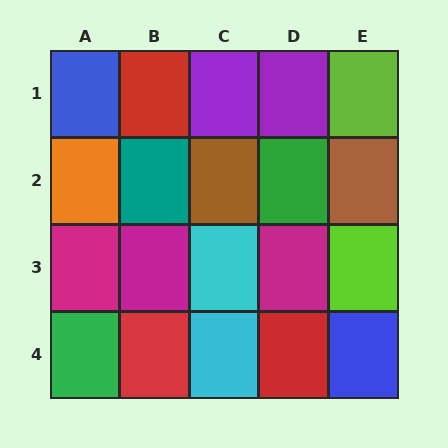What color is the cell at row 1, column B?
Red.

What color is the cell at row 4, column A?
Green.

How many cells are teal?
1 cell is teal.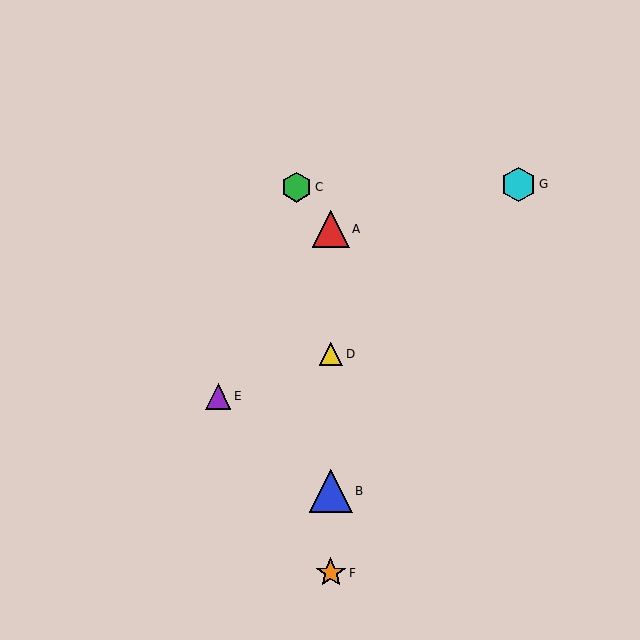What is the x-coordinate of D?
Object D is at x≈331.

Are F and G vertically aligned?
No, F is at x≈331 and G is at x≈519.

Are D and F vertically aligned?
Yes, both are at x≈331.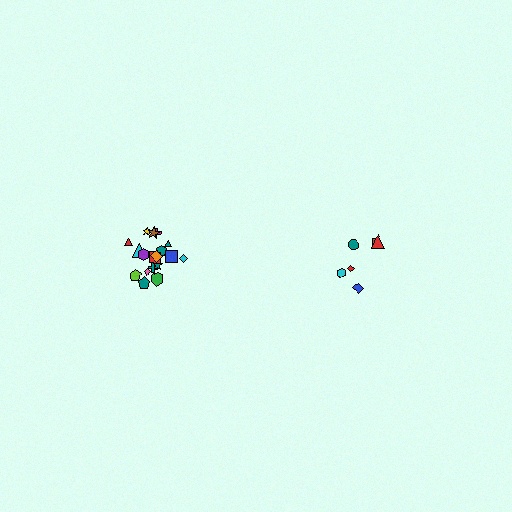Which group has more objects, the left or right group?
The left group.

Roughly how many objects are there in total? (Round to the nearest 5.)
Roughly 25 objects in total.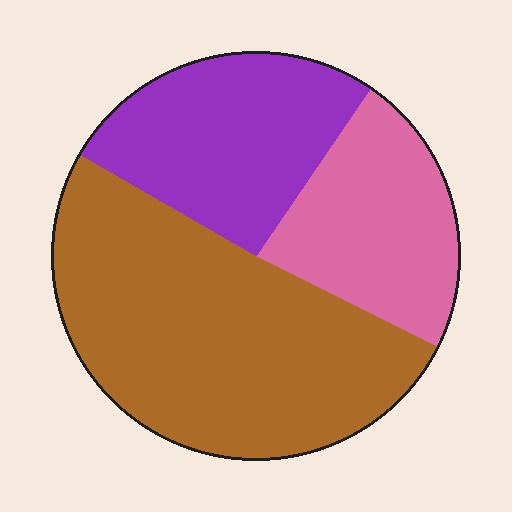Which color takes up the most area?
Brown, at roughly 50%.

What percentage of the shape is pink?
Pink covers 23% of the shape.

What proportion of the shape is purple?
Purple takes up about one quarter (1/4) of the shape.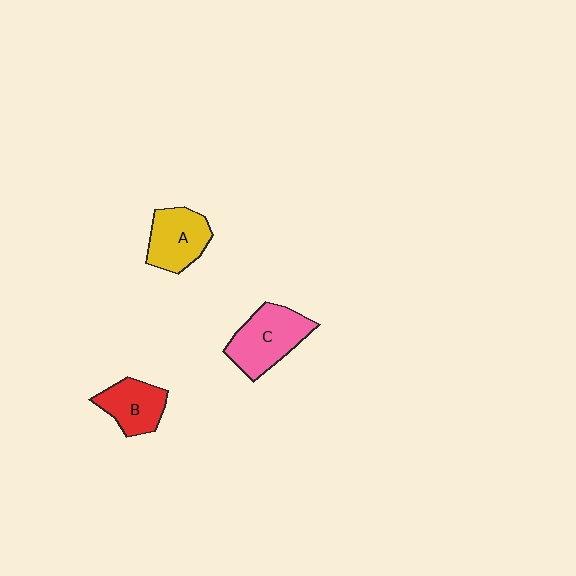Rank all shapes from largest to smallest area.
From largest to smallest: C (pink), A (yellow), B (red).